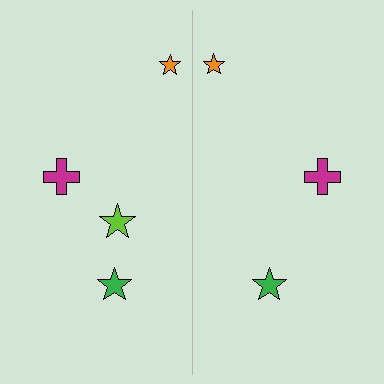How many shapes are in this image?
There are 7 shapes in this image.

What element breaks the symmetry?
A lime star is missing from the right side.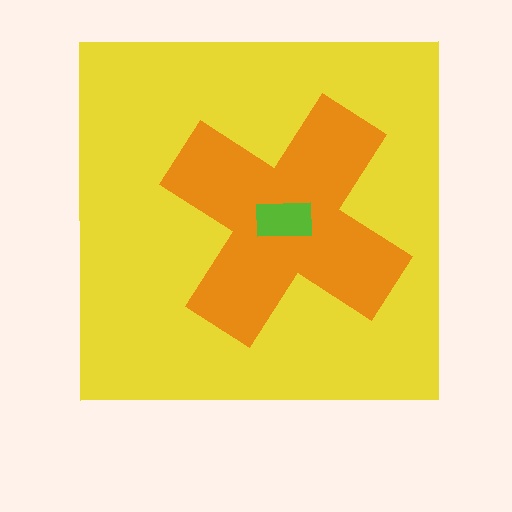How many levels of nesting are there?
3.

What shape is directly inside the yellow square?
The orange cross.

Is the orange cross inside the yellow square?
Yes.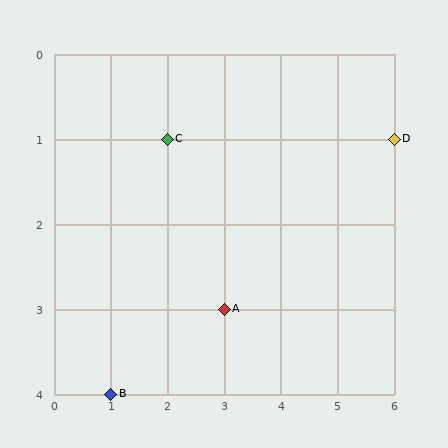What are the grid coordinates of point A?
Point A is at grid coordinates (3, 3).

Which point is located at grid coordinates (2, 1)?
Point C is at (2, 1).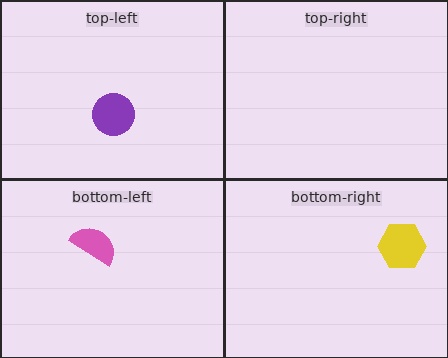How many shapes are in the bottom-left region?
1.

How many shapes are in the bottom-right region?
1.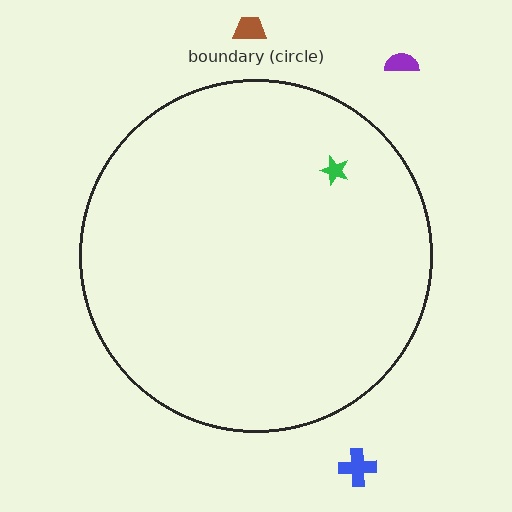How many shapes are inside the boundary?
1 inside, 3 outside.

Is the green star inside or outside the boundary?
Inside.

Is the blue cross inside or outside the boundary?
Outside.